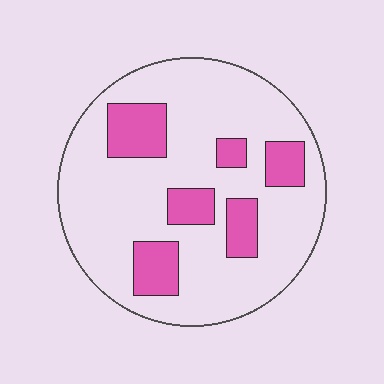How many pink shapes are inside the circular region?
6.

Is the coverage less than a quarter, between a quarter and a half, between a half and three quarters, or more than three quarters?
Less than a quarter.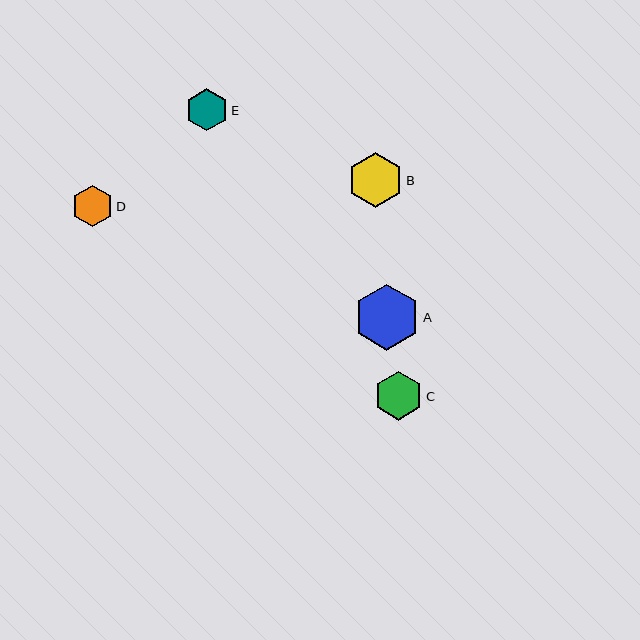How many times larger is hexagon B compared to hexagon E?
Hexagon B is approximately 1.3 times the size of hexagon E.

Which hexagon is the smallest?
Hexagon D is the smallest with a size of approximately 41 pixels.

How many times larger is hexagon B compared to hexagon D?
Hexagon B is approximately 1.3 times the size of hexagon D.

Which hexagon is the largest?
Hexagon A is the largest with a size of approximately 66 pixels.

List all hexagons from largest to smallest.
From largest to smallest: A, B, C, E, D.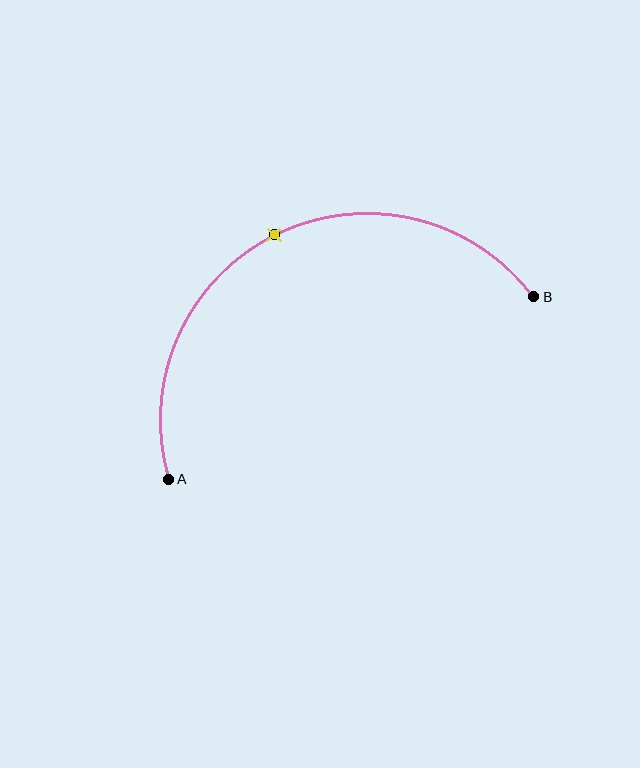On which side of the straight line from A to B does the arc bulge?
The arc bulges above the straight line connecting A and B.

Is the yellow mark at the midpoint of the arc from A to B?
Yes. The yellow mark lies on the arc at equal arc-length from both A and B — it is the arc midpoint.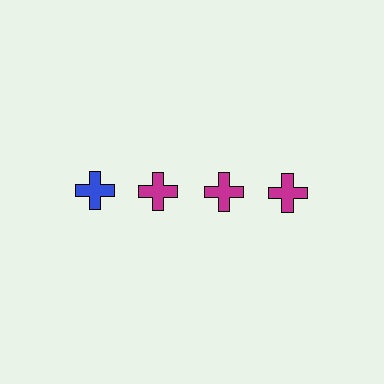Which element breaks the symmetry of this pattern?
The blue cross in the top row, leftmost column breaks the symmetry. All other shapes are magenta crosses.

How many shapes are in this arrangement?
There are 4 shapes arranged in a grid pattern.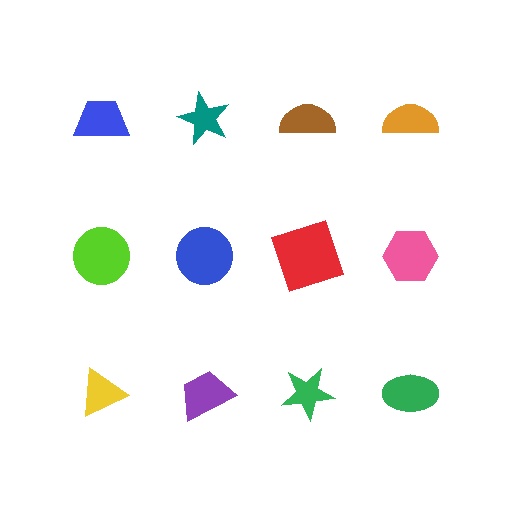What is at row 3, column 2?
A purple trapezoid.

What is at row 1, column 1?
A blue trapezoid.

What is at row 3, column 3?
A green star.